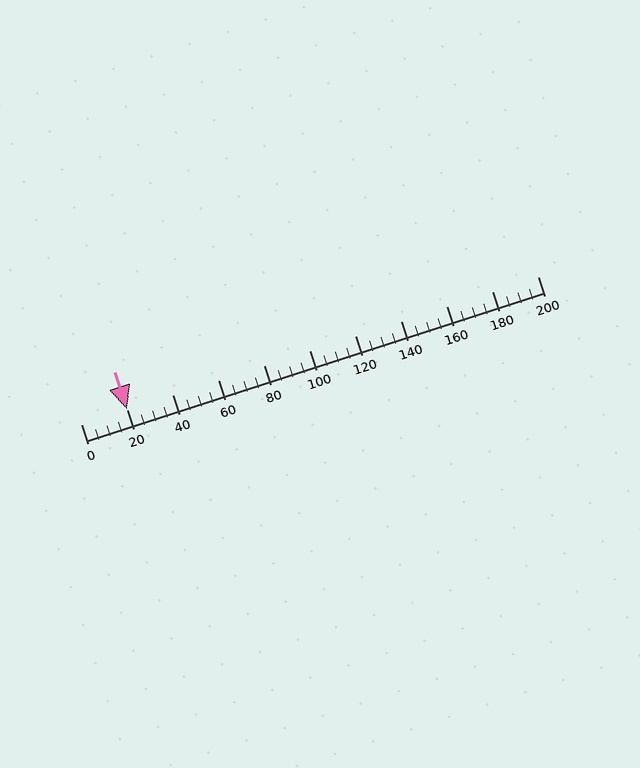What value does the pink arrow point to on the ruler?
The pink arrow points to approximately 20.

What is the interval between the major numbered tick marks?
The major tick marks are spaced 20 units apart.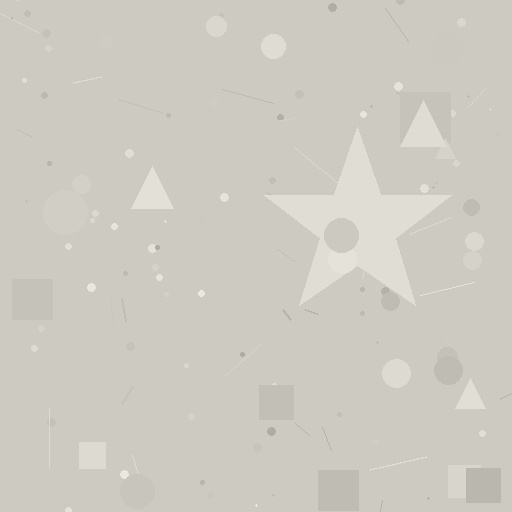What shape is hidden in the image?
A star is hidden in the image.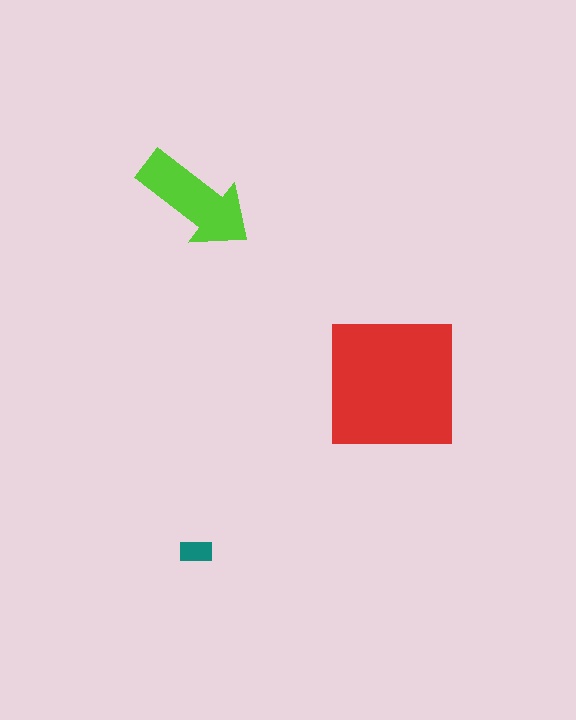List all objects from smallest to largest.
The teal rectangle, the lime arrow, the red square.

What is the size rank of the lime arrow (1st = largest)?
2nd.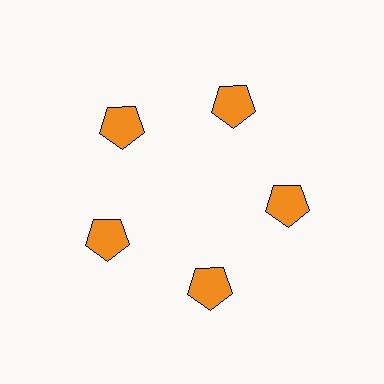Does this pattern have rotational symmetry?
Yes, this pattern has 5-fold rotational symmetry. It looks the same after rotating 72 degrees around the center.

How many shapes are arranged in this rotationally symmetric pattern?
There are 5 shapes, arranged in 5 groups of 1.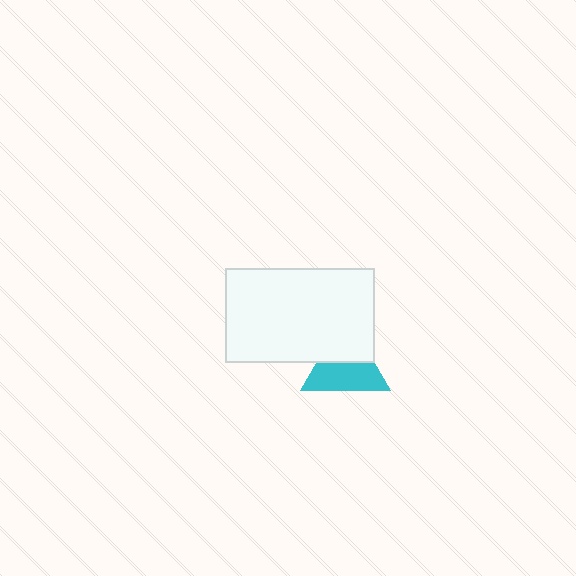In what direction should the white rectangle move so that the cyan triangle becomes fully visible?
The white rectangle should move up. That is the shortest direction to clear the overlap and leave the cyan triangle fully visible.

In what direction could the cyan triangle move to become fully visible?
The cyan triangle could move down. That would shift it out from behind the white rectangle entirely.